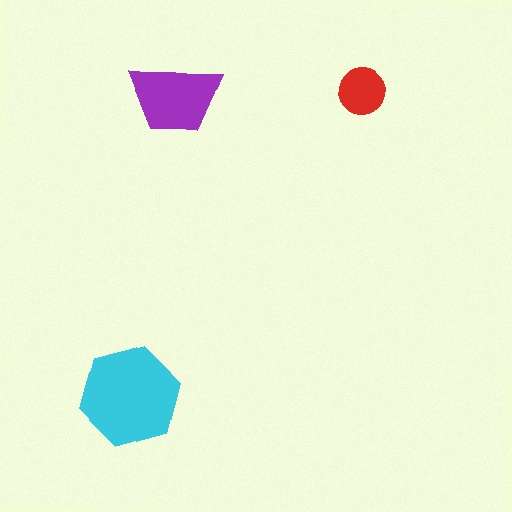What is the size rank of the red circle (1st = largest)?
3rd.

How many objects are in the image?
There are 3 objects in the image.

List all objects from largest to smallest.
The cyan hexagon, the purple trapezoid, the red circle.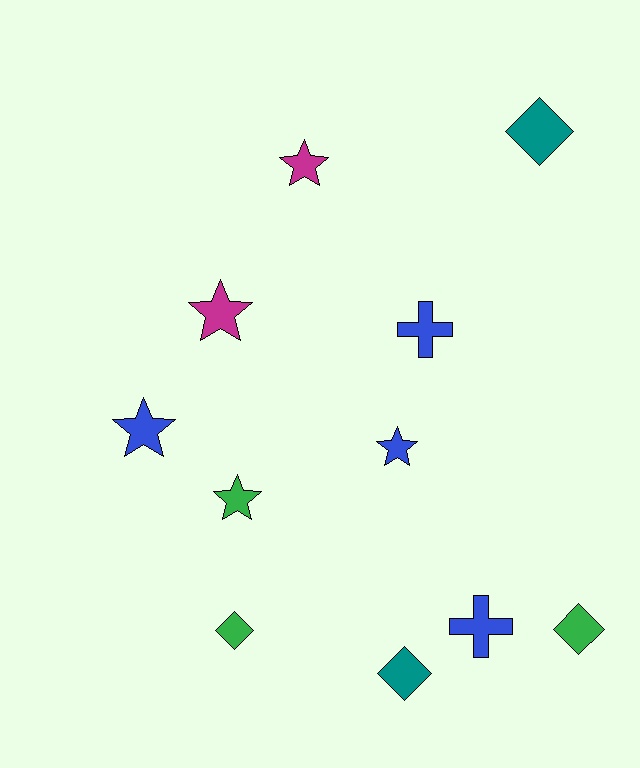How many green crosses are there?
There are no green crosses.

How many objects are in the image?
There are 11 objects.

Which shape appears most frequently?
Star, with 5 objects.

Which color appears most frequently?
Blue, with 4 objects.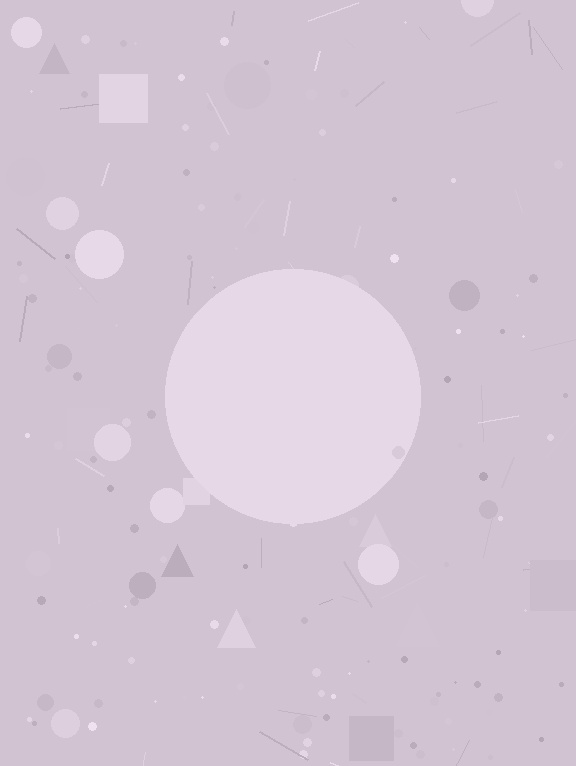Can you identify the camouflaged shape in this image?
The camouflaged shape is a circle.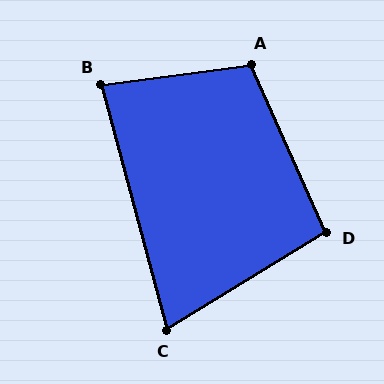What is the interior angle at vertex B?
Approximately 83 degrees (acute).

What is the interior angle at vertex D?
Approximately 97 degrees (obtuse).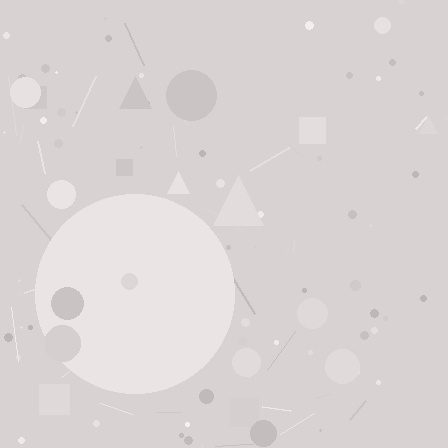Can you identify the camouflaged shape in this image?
The camouflaged shape is a circle.